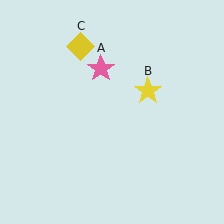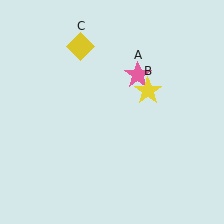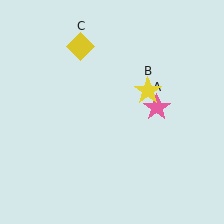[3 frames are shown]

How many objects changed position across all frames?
1 object changed position: pink star (object A).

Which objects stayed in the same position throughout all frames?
Yellow star (object B) and yellow diamond (object C) remained stationary.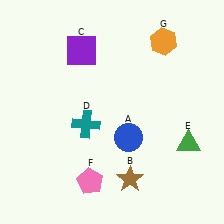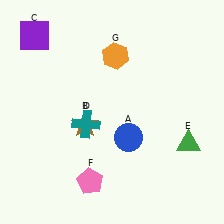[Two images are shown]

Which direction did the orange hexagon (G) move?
The orange hexagon (G) moved left.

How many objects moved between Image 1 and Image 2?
3 objects moved between the two images.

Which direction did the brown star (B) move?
The brown star (B) moved up.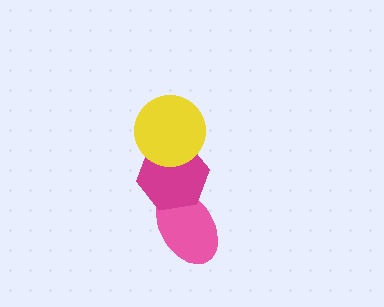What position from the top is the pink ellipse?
The pink ellipse is 3rd from the top.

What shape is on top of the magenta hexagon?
The yellow circle is on top of the magenta hexagon.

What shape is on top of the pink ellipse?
The magenta hexagon is on top of the pink ellipse.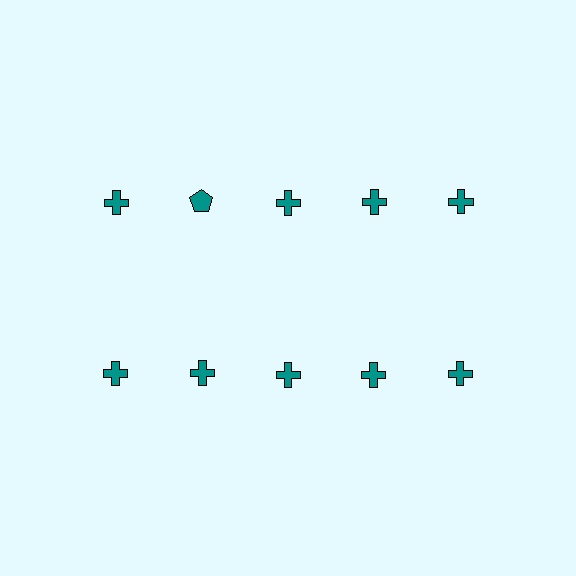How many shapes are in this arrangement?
There are 10 shapes arranged in a grid pattern.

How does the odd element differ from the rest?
It has a different shape: pentagon instead of cross.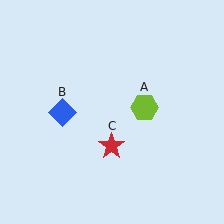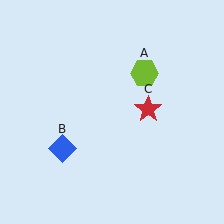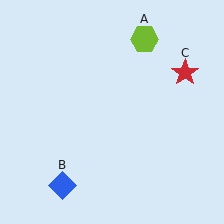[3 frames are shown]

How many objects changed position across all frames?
3 objects changed position: lime hexagon (object A), blue diamond (object B), red star (object C).